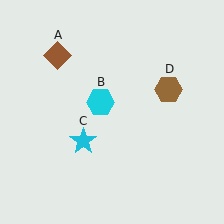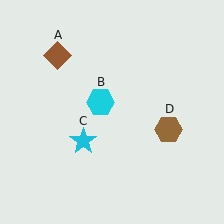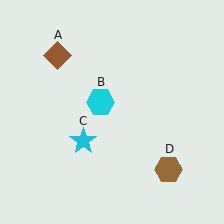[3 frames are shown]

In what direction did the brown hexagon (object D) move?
The brown hexagon (object D) moved down.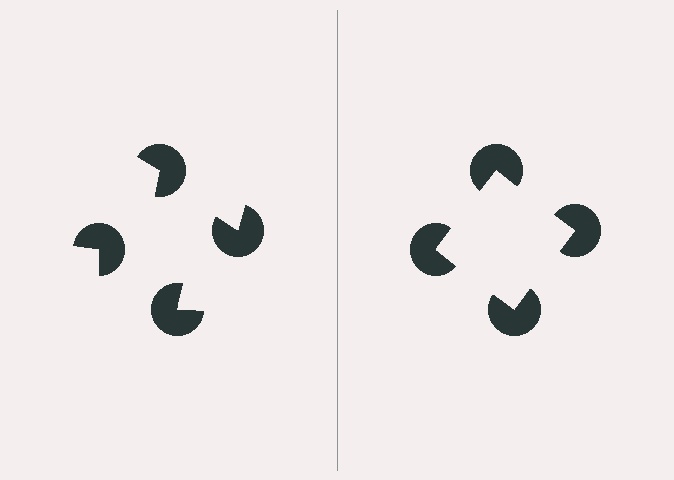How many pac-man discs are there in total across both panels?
8 — 4 on each side.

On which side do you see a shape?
An illusory square appears on the right side. On the left side the wedge cuts are rotated, so no coherent shape forms.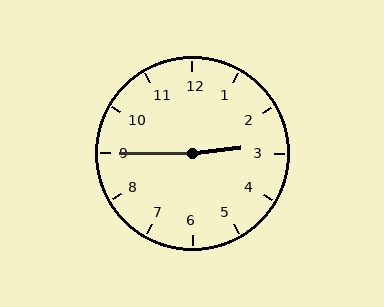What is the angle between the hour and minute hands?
Approximately 172 degrees.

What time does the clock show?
2:45.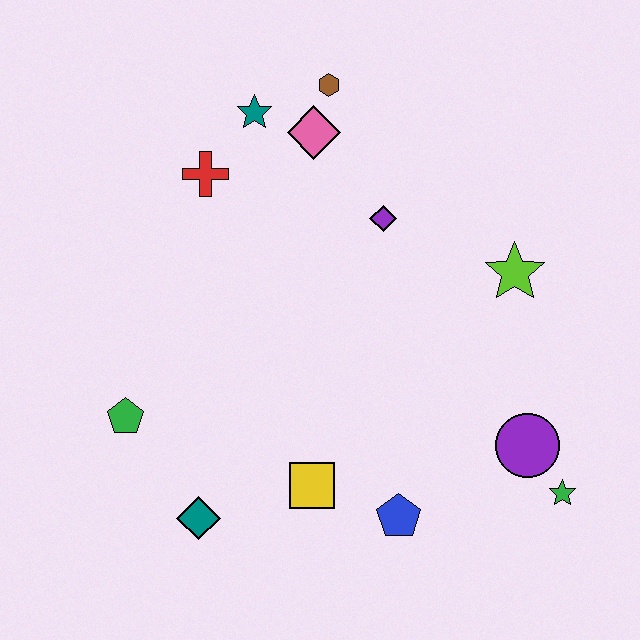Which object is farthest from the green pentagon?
The green star is farthest from the green pentagon.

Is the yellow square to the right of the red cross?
Yes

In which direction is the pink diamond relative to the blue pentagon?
The pink diamond is above the blue pentagon.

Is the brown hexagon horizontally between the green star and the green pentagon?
Yes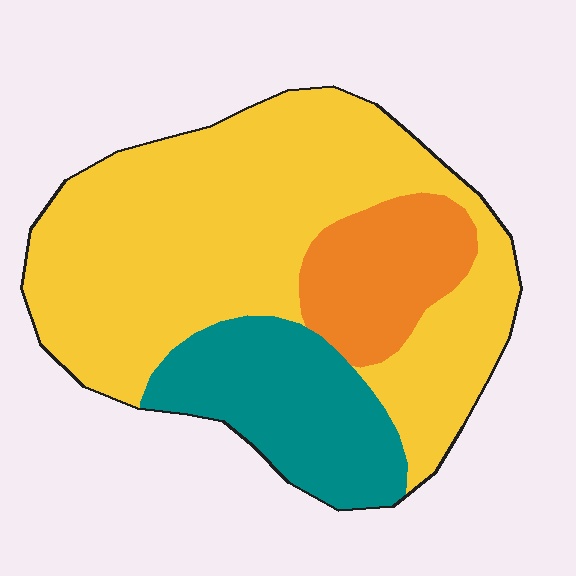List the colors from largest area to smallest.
From largest to smallest: yellow, teal, orange.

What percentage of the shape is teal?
Teal covers around 20% of the shape.